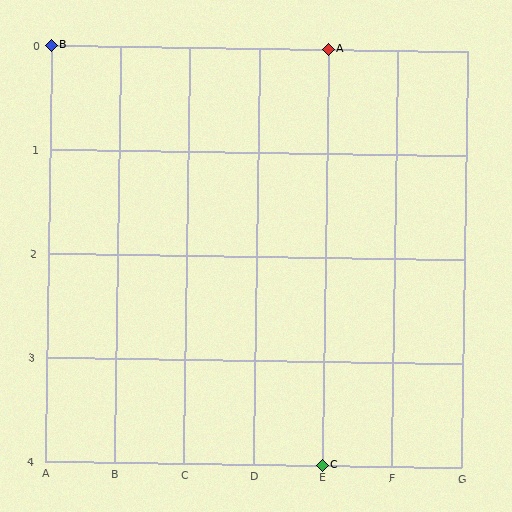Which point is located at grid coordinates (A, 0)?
Point B is at (A, 0).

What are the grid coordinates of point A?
Point A is at grid coordinates (E, 0).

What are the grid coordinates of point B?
Point B is at grid coordinates (A, 0).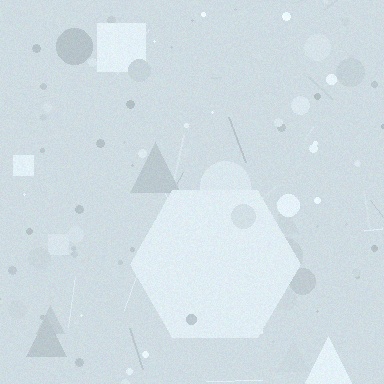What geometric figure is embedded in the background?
A hexagon is embedded in the background.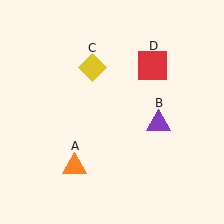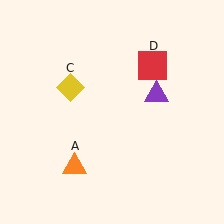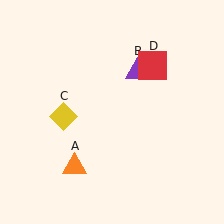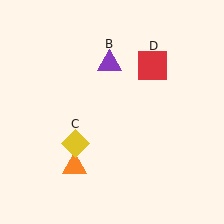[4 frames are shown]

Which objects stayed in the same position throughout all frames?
Orange triangle (object A) and red square (object D) remained stationary.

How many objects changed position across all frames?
2 objects changed position: purple triangle (object B), yellow diamond (object C).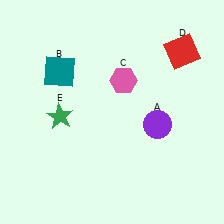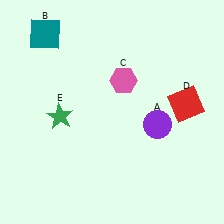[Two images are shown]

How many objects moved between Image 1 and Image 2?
2 objects moved between the two images.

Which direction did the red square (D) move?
The red square (D) moved down.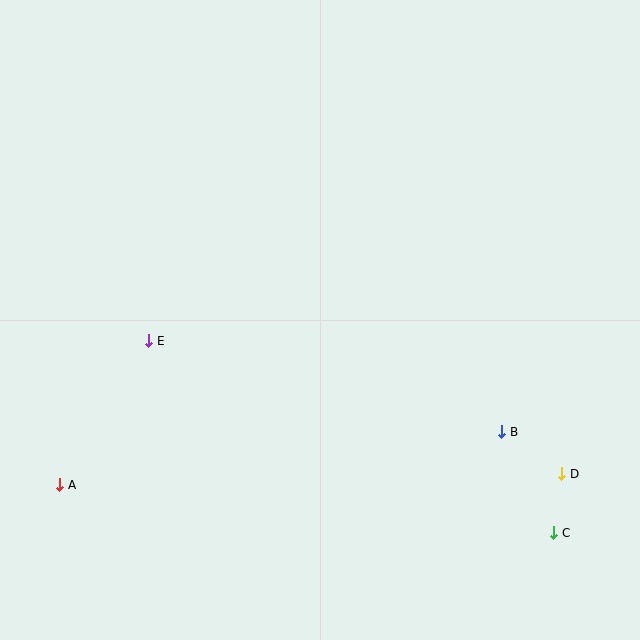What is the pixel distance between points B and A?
The distance between B and A is 445 pixels.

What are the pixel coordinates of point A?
Point A is at (60, 485).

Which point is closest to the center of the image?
Point E at (149, 341) is closest to the center.